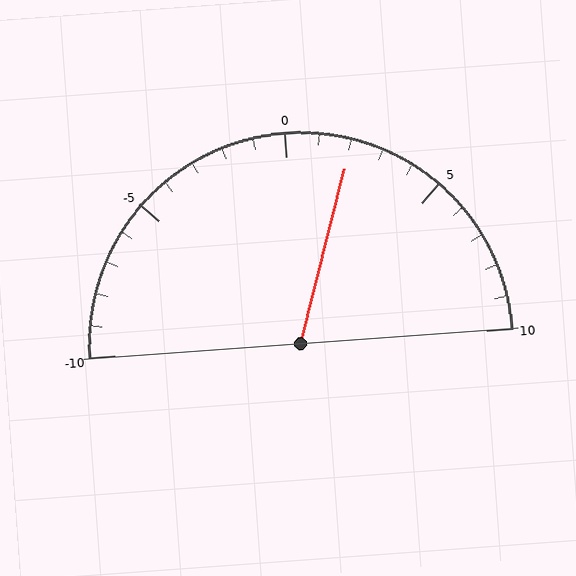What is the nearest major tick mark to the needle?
The nearest major tick mark is 0.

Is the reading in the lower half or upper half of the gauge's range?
The reading is in the upper half of the range (-10 to 10).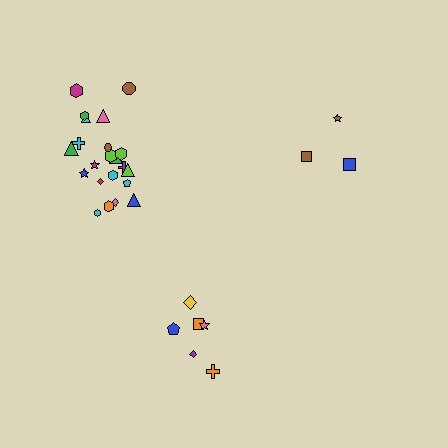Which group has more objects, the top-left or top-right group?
The top-left group.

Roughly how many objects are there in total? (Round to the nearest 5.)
Roughly 30 objects in total.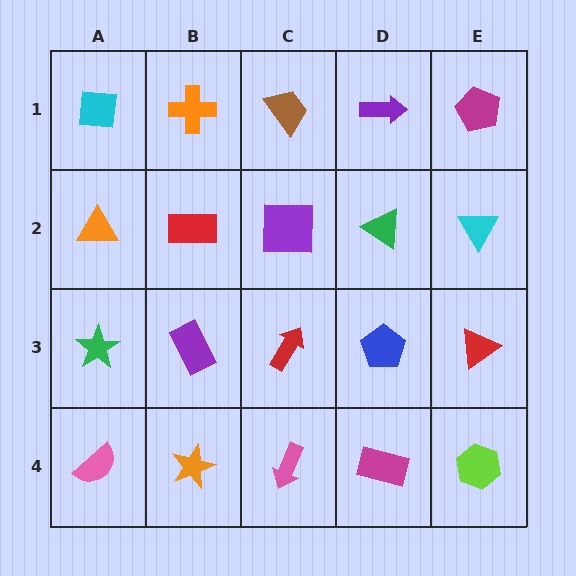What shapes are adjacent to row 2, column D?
A purple arrow (row 1, column D), a blue pentagon (row 3, column D), a purple square (row 2, column C), a cyan triangle (row 2, column E).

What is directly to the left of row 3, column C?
A purple rectangle.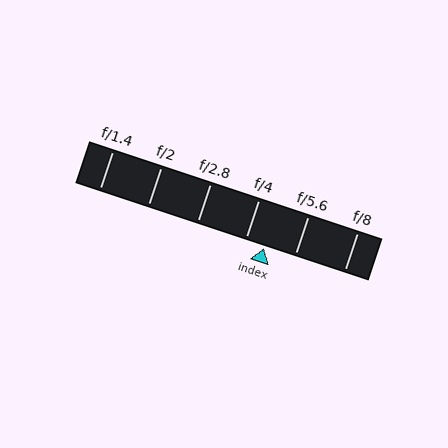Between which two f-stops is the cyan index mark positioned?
The index mark is between f/4 and f/5.6.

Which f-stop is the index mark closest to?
The index mark is closest to f/4.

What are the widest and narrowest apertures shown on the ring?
The widest aperture shown is f/1.4 and the narrowest is f/8.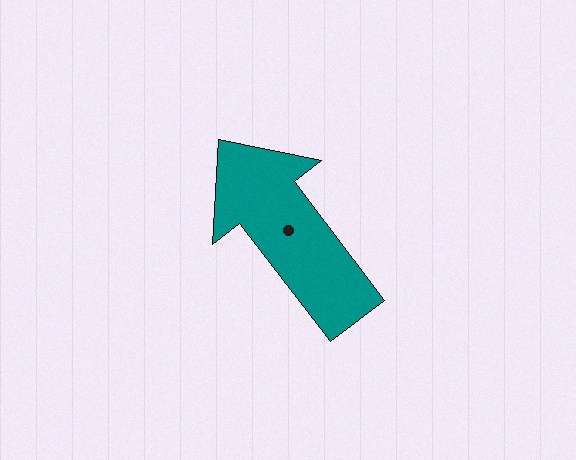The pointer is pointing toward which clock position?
Roughly 11 o'clock.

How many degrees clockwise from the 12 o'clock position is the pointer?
Approximately 323 degrees.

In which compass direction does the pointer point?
Northwest.